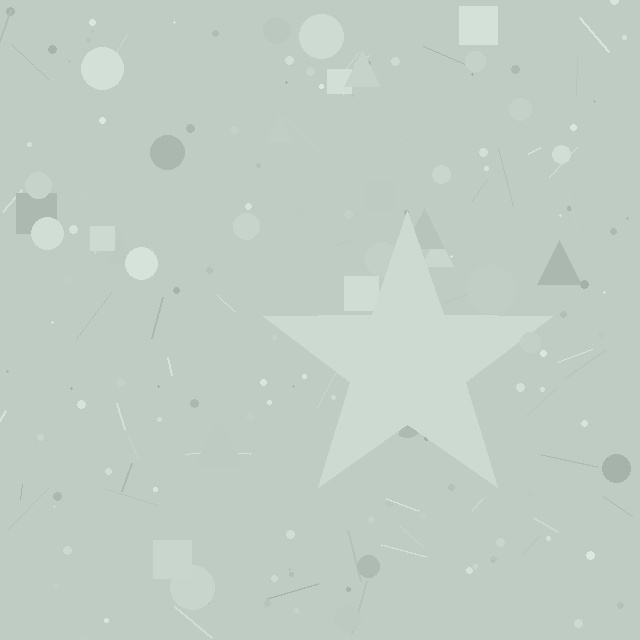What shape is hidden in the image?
A star is hidden in the image.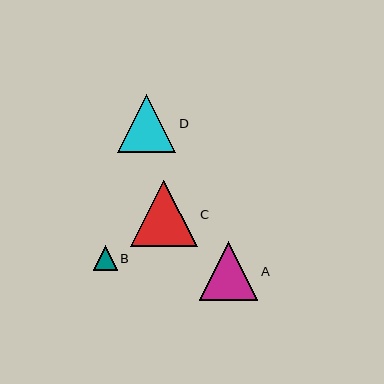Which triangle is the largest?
Triangle C is the largest with a size of approximately 66 pixels.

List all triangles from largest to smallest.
From largest to smallest: C, A, D, B.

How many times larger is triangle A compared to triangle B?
Triangle A is approximately 2.4 times the size of triangle B.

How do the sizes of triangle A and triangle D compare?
Triangle A and triangle D are approximately the same size.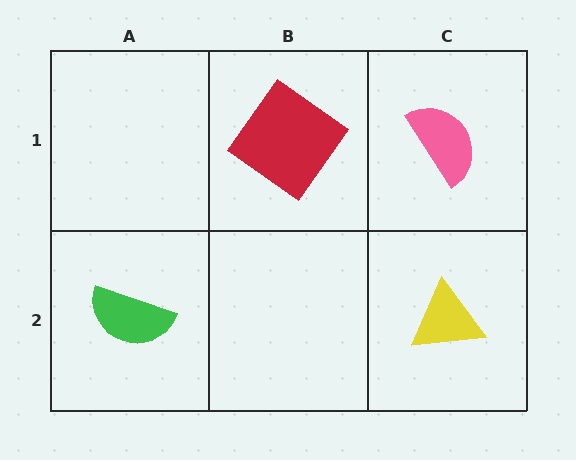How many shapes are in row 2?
2 shapes.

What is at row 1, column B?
A red diamond.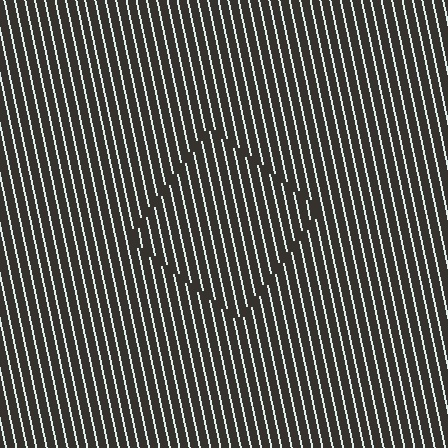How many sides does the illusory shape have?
4 sides — the line-ends trace a square.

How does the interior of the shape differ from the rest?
The interior of the shape contains the same grating, shifted by half a period — the contour is defined by the phase discontinuity where line-ends from the inner and outer gratings abut.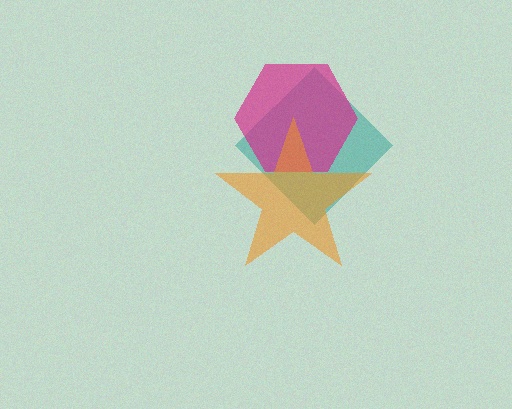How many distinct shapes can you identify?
There are 3 distinct shapes: a teal diamond, a magenta hexagon, an orange star.